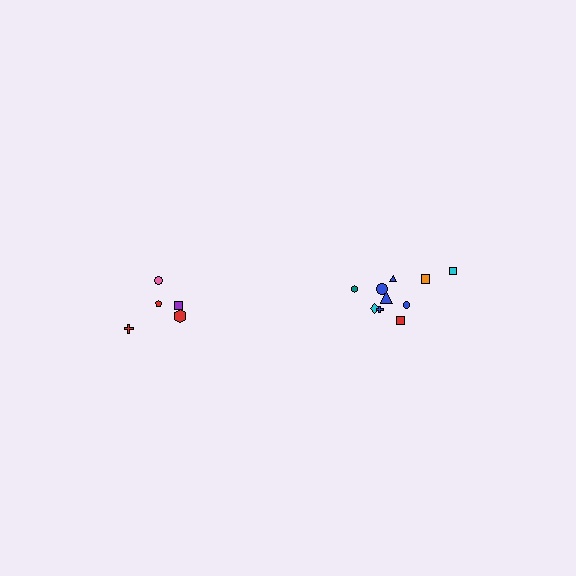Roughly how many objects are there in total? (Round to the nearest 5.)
Roughly 15 objects in total.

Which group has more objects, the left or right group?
The right group.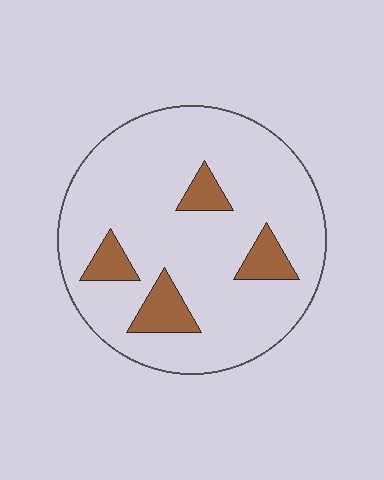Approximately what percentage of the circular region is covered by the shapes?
Approximately 15%.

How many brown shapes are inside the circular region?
4.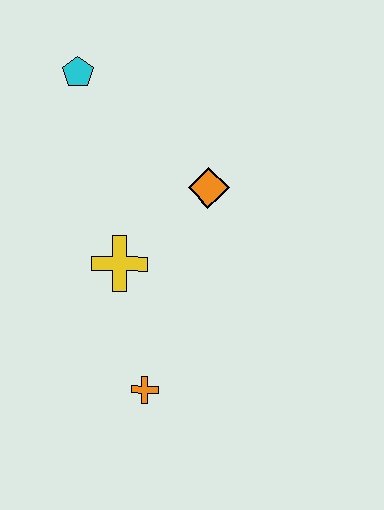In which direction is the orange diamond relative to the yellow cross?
The orange diamond is to the right of the yellow cross.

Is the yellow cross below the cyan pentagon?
Yes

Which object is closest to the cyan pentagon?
The orange diamond is closest to the cyan pentagon.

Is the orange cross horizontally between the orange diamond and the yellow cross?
Yes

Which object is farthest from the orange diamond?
The orange cross is farthest from the orange diamond.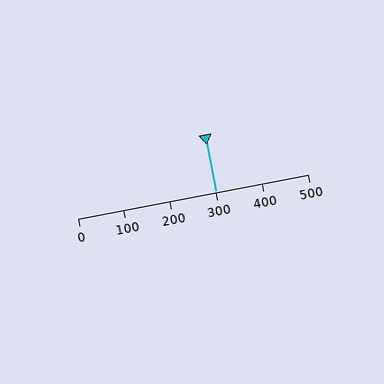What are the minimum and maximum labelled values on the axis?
The axis runs from 0 to 500.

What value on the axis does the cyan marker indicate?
The marker indicates approximately 300.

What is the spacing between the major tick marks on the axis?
The major ticks are spaced 100 apart.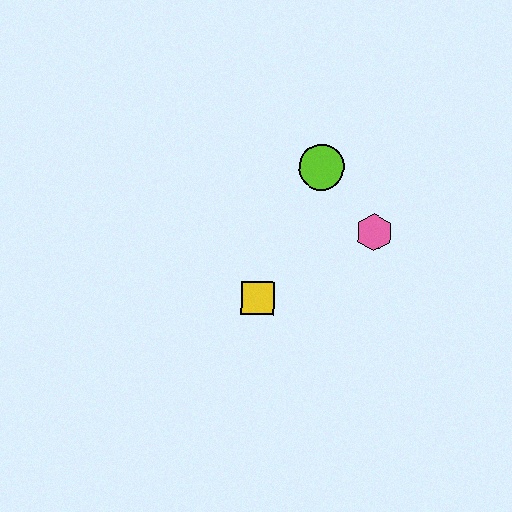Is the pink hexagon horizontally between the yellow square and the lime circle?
No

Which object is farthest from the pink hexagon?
The yellow square is farthest from the pink hexagon.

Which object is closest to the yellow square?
The pink hexagon is closest to the yellow square.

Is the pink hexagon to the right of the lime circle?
Yes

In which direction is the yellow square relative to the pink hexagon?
The yellow square is to the left of the pink hexagon.